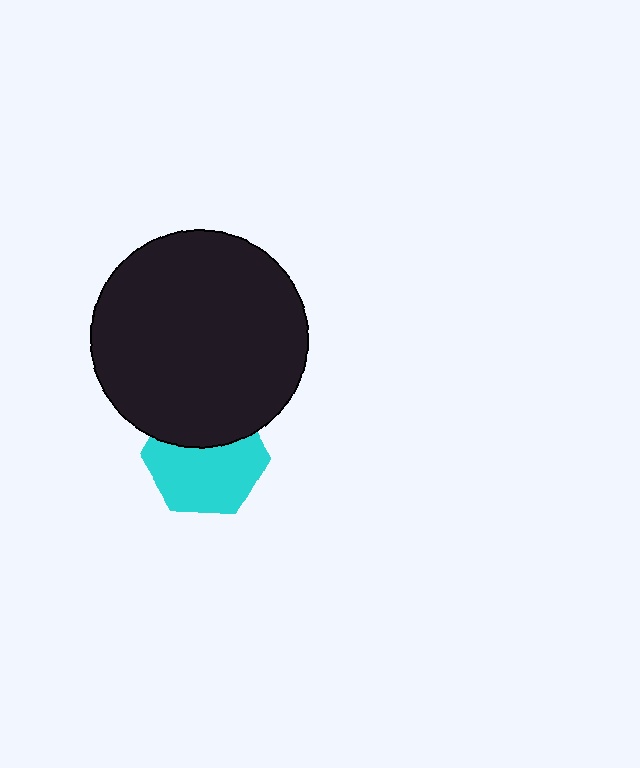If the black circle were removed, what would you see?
You would see the complete cyan hexagon.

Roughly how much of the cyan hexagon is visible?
About half of it is visible (roughly 64%).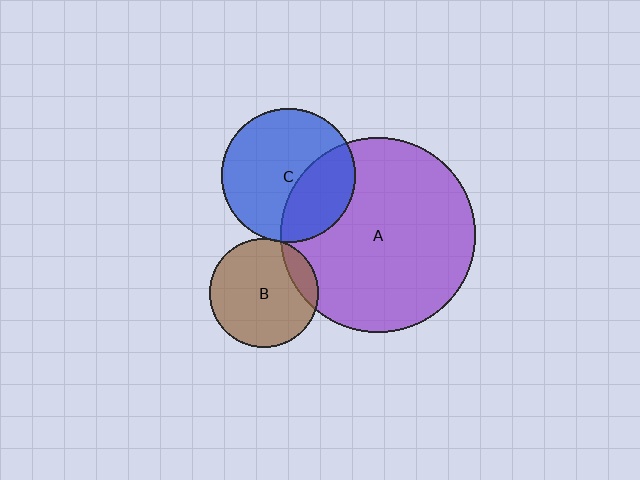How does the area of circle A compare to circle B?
Approximately 3.2 times.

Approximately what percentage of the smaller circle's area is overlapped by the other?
Approximately 15%.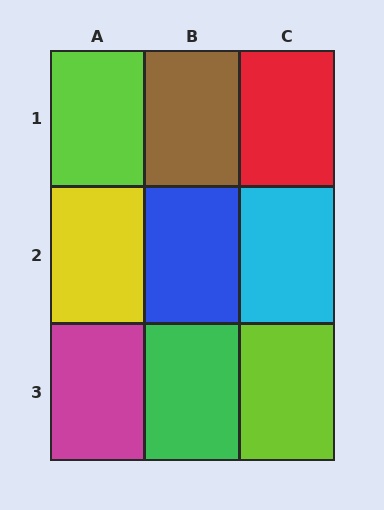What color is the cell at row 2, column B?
Blue.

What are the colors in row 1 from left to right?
Lime, brown, red.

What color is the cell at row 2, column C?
Cyan.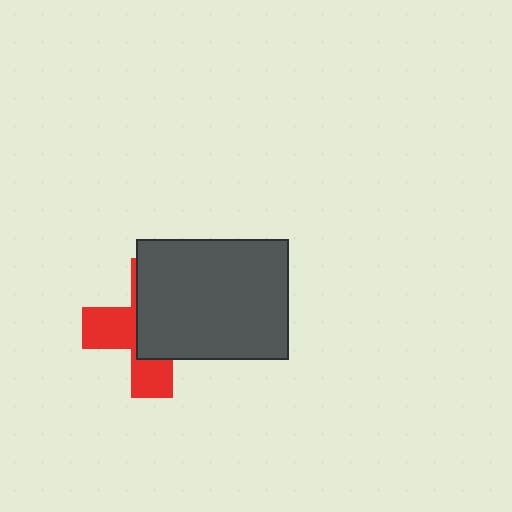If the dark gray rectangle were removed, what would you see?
You would see the complete red cross.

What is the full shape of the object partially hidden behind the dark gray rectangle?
The partially hidden object is a red cross.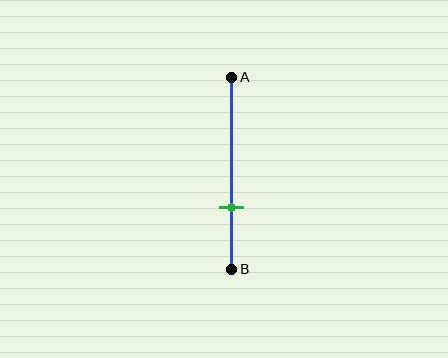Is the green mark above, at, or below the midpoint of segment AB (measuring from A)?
The green mark is below the midpoint of segment AB.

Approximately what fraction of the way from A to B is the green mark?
The green mark is approximately 70% of the way from A to B.